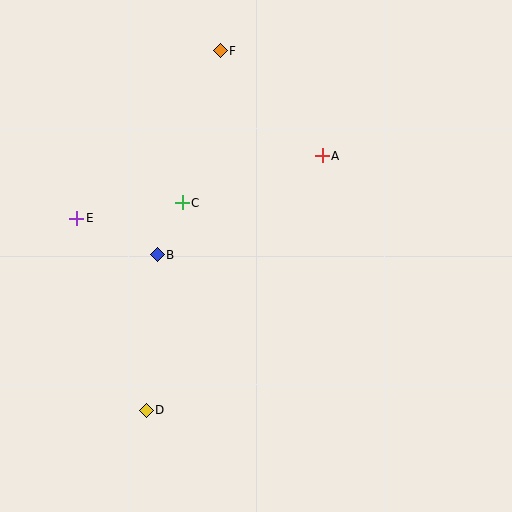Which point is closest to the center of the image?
Point C at (182, 203) is closest to the center.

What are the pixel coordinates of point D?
Point D is at (146, 410).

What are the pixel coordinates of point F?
Point F is at (220, 51).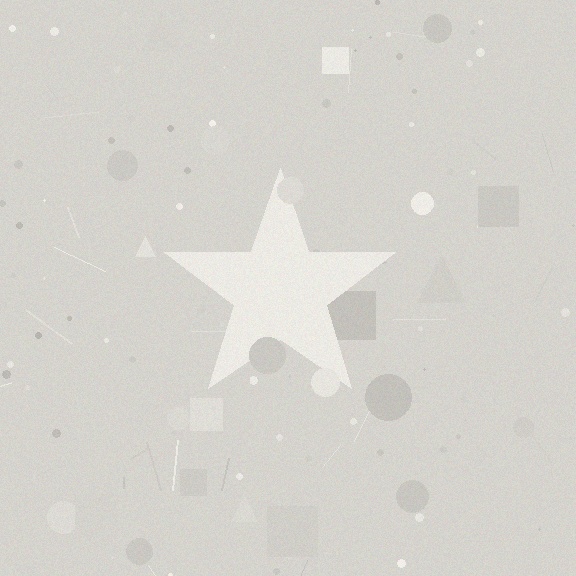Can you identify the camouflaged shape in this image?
The camouflaged shape is a star.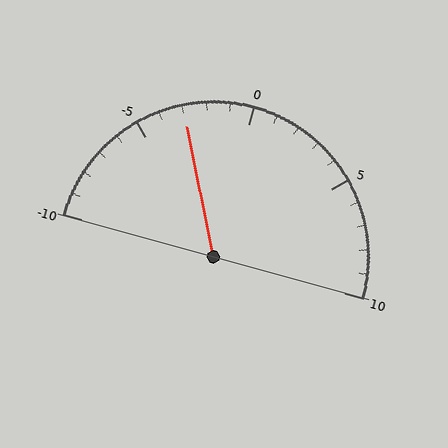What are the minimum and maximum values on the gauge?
The gauge ranges from -10 to 10.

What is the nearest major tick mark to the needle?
The nearest major tick mark is -5.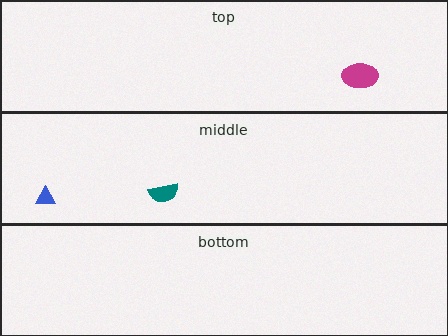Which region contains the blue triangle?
The middle region.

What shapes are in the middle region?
The blue triangle, the teal semicircle.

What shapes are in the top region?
The magenta ellipse.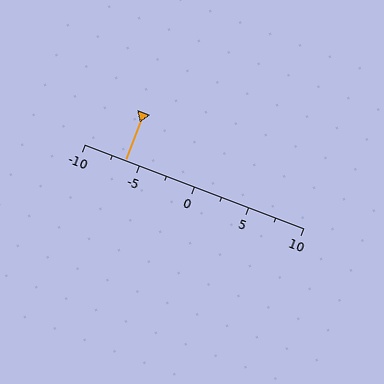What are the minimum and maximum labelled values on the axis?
The axis runs from -10 to 10.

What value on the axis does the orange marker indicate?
The marker indicates approximately -6.2.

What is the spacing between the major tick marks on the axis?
The major ticks are spaced 5 apart.